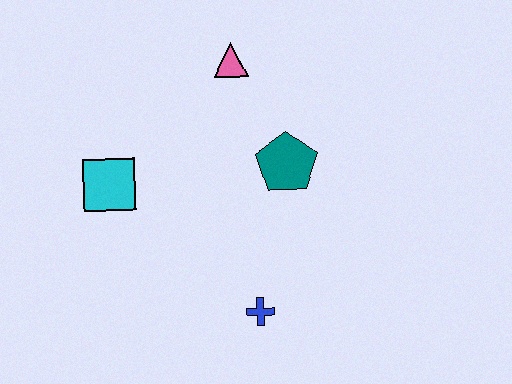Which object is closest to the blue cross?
The teal pentagon is closest to the blue cross.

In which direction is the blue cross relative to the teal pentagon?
The blue cross is below the teal pentagon.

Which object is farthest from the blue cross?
The pink triangle is farthest from the blue cross.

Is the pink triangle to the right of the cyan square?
Yes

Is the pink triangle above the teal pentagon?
Yes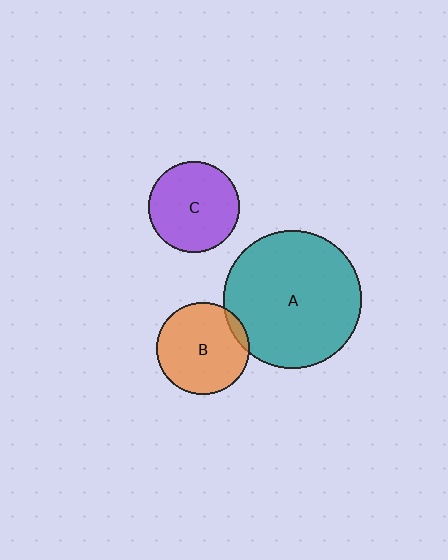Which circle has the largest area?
Circle A (teal).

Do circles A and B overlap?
Yes.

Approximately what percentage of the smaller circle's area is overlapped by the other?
Approximately 5%.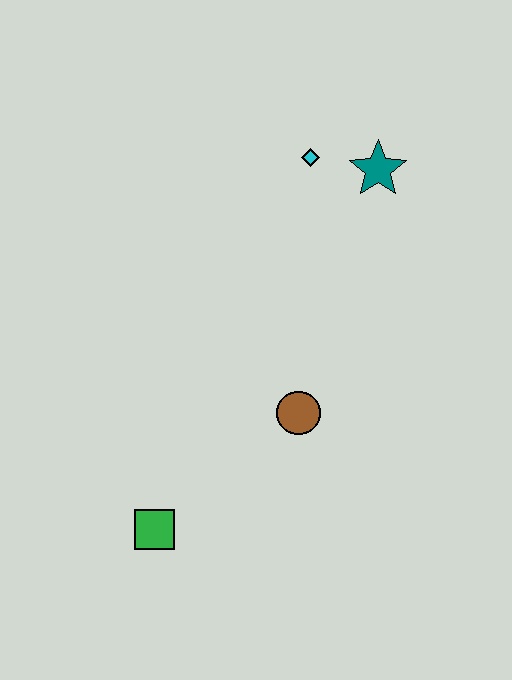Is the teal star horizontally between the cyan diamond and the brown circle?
No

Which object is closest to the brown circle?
The green square is closest to the brown circle.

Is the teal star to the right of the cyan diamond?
Yes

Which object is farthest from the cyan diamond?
The green square is farthest from the cyan diamond.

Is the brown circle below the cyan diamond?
Yes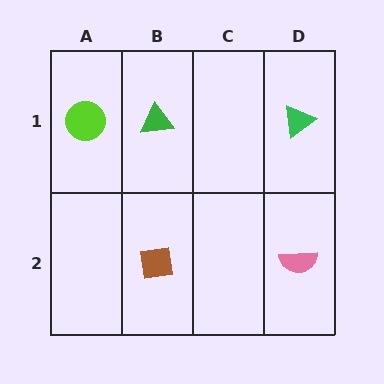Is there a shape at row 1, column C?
No, that cell is empty.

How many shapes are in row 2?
2 shapes.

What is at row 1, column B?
A green triangle.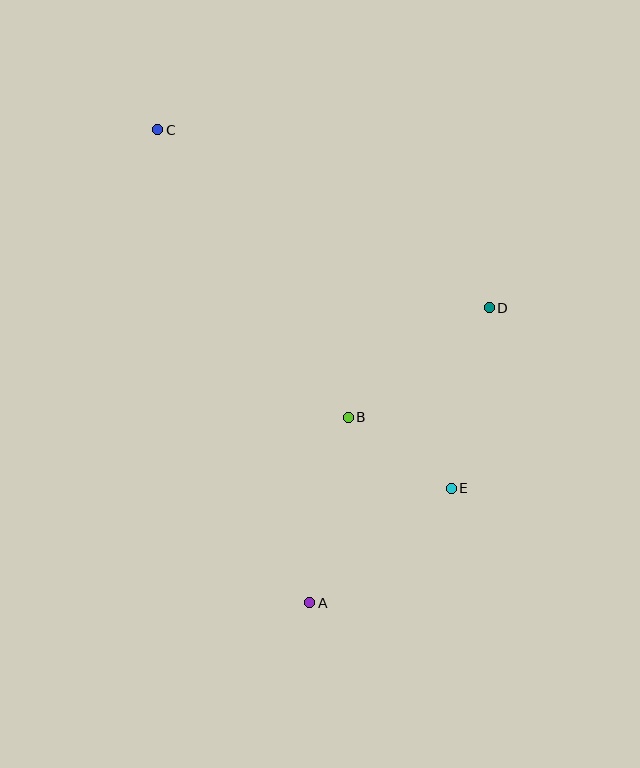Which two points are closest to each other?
Points B and E are closest to each other.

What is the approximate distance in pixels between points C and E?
The distance between C and E is approximately 463 pixels.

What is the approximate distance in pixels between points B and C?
The distance between B and C is approximately 345 pixels.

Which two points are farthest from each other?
Points A and C are farthest from each other.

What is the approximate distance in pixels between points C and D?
The distance between C and D is approximately 376 pixels.